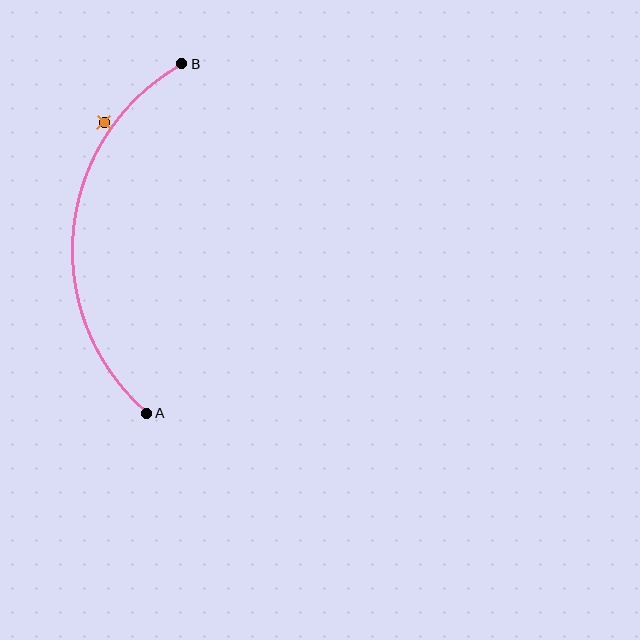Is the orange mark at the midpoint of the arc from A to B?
No — the orange mark does not lie on the arc at all. It sits slightly outside the curve.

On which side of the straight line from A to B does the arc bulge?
The arc bulges to the left of the straight line connecting A and B.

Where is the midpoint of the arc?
The arc midpoint is the point on the curve farthest from the straight line joining A and B. It sits to the left of that line.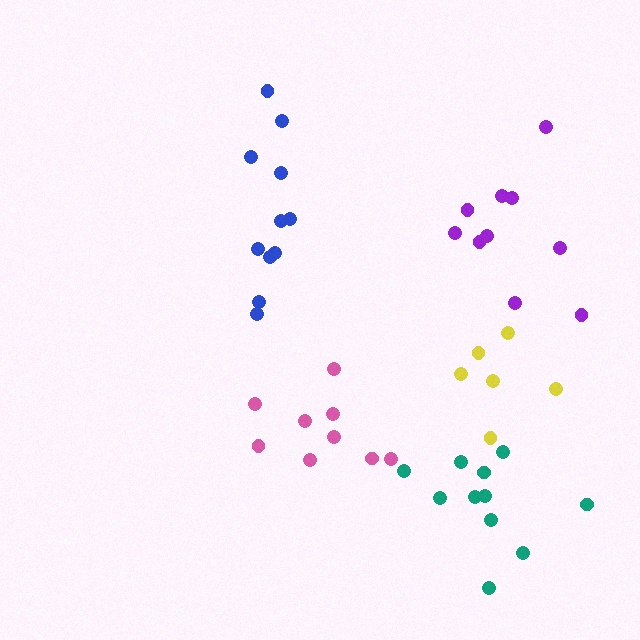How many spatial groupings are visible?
There are 5 spatial groupings.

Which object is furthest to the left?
The blue cluster is leftmost.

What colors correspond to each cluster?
The clusters are colored: pink, yellow, purple, blue, teal.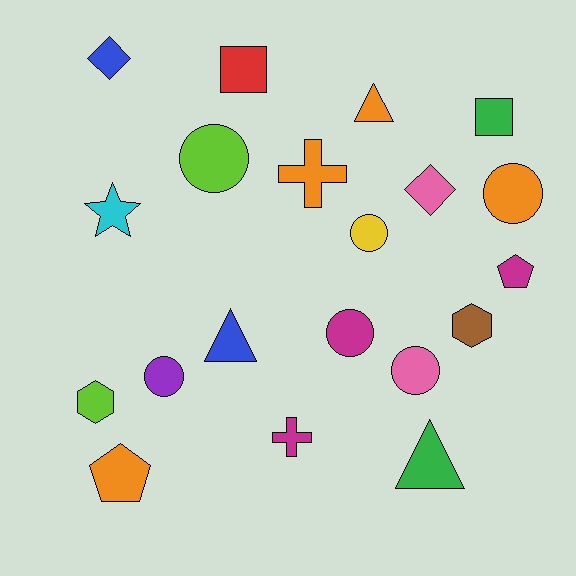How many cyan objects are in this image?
There is 1 cyan object.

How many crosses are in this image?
There are 2 crosses.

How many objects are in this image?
There are 20 objects.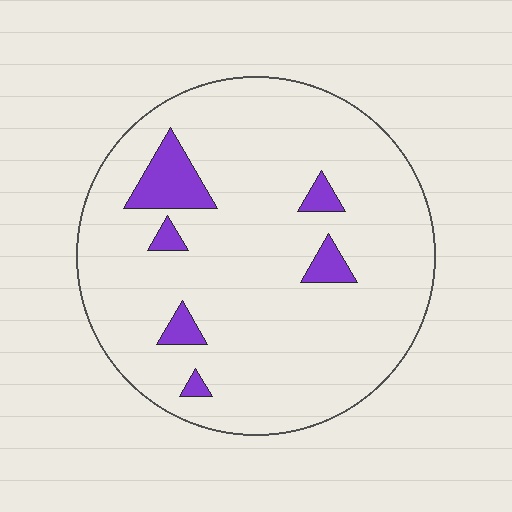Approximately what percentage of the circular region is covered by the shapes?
Approximately 10%.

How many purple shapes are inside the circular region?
6.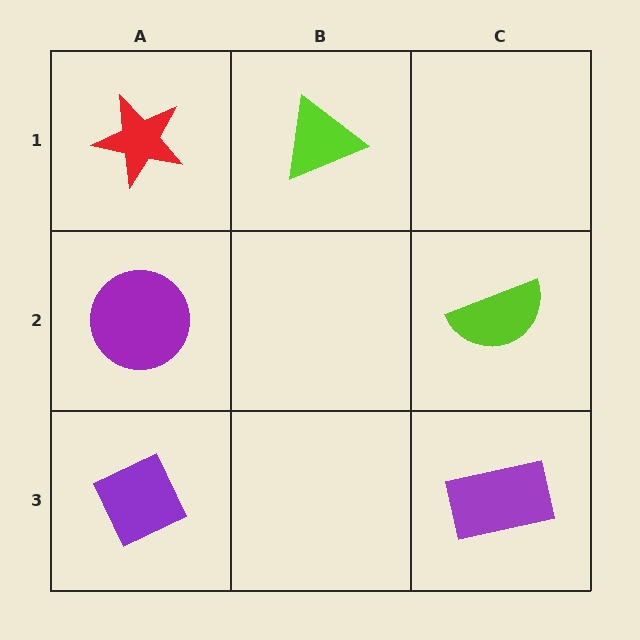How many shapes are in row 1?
2 shapes.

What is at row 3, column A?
A purple diamond.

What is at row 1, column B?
A lime triangle.